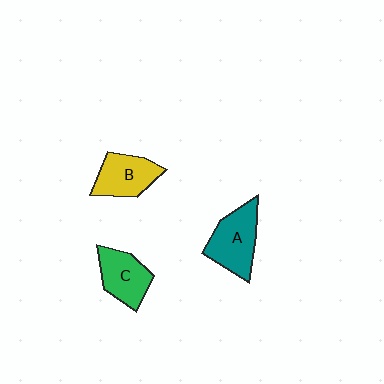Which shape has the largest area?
Shape A (teal).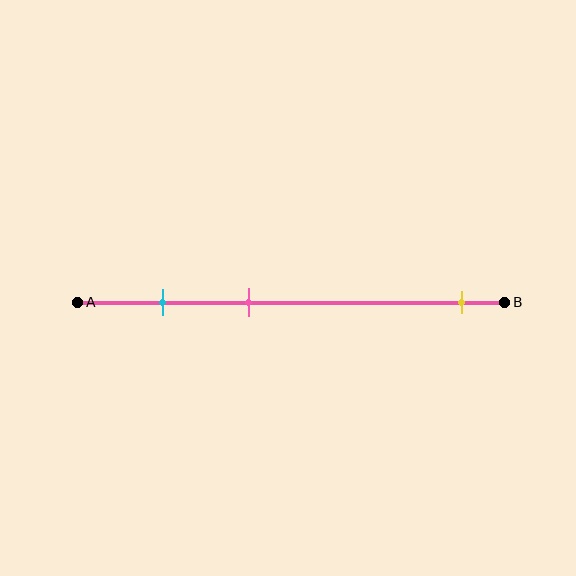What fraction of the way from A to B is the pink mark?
The pink mark is approximately 40% (0.4) of the way from A to B.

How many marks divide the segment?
There are 3 marks dividing the segment.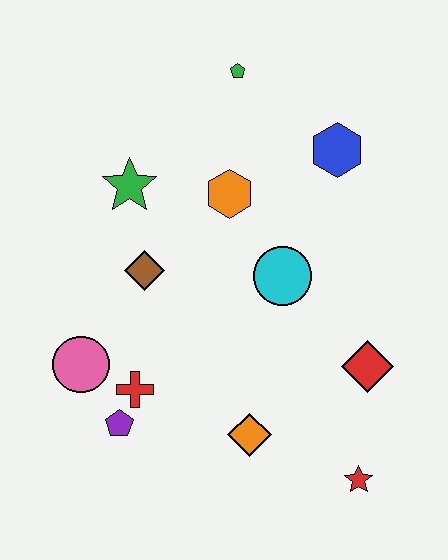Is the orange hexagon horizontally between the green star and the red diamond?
Yes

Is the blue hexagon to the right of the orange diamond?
Yes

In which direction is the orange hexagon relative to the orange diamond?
The orange hexagon is above the orange diamond.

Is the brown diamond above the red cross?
Yes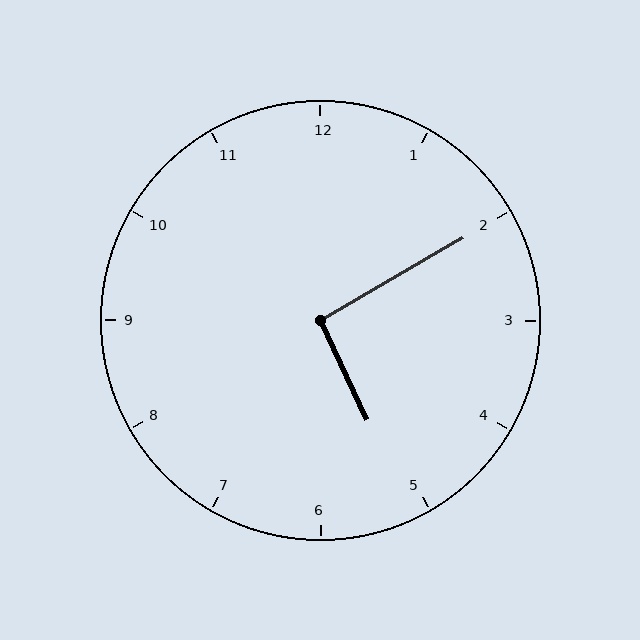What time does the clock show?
5:10.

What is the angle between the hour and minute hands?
Approximately 95 degrees.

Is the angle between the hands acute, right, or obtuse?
It is right.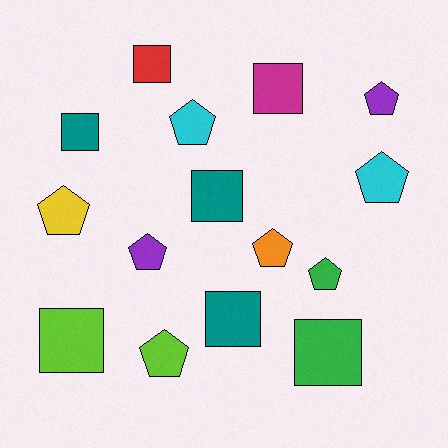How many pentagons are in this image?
There are 8 pentagons.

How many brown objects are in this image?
There are no brown objects.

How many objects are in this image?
There are 15 objects.